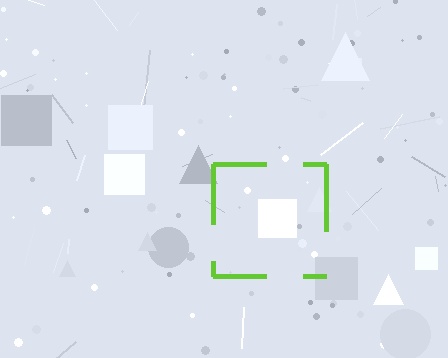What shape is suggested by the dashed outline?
The dashed outline suggests a square.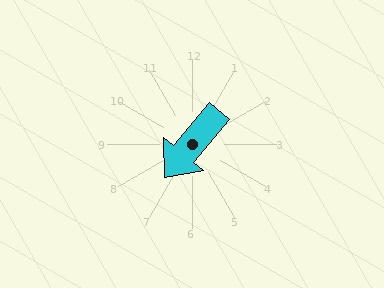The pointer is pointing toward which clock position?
Roughly 7 o'clock.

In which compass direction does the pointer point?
Southwest.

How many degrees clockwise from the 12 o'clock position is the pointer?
Approximately 220 degrees.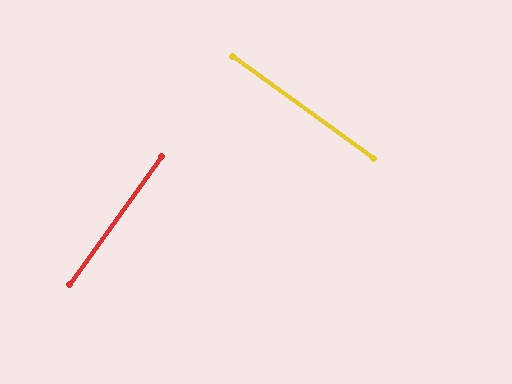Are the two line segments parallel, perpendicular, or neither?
Perpendicular — they meet at approximately 90°.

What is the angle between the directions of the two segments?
Approximately 90 degrees.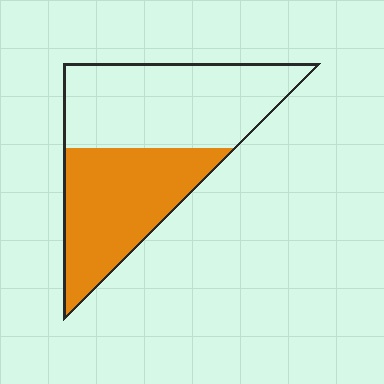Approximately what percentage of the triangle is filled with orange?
Approximately 45%.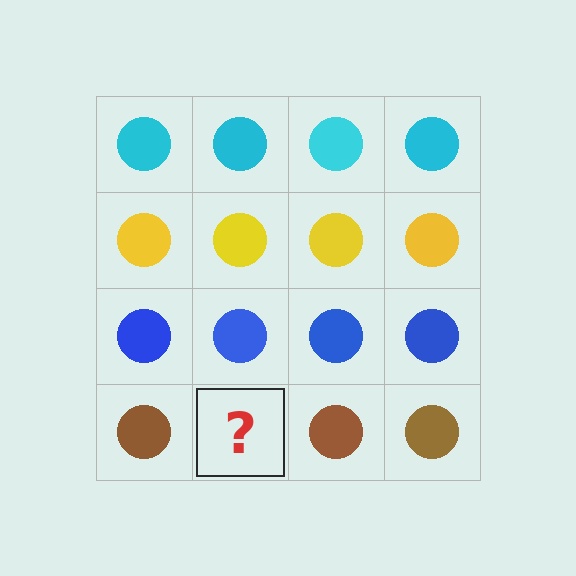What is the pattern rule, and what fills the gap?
The rule is that each row has a consistent color. The gap should be filled with a brown circle.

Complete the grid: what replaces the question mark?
The question mark should be replaced with a brown circle.